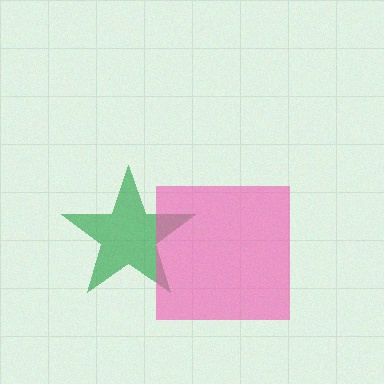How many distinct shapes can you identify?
There are 2 distinct shapes: a green star, a pink square.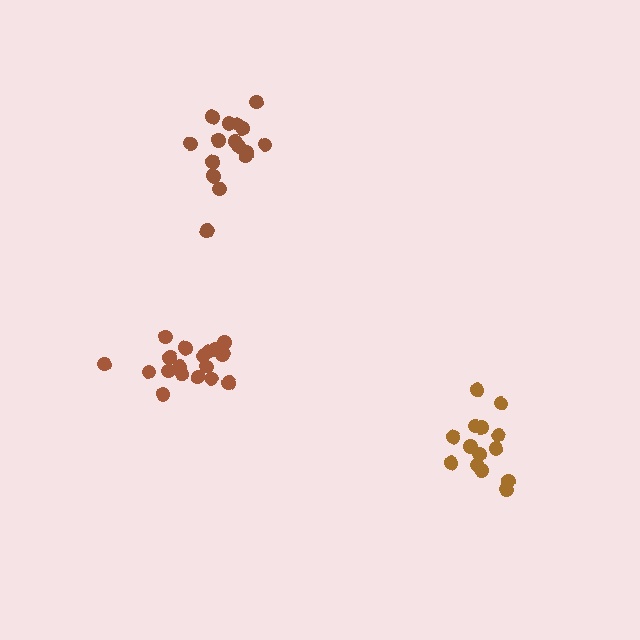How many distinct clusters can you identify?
There are 3 distinct clusters.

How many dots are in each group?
Group 1: 18 dots, Group 2: 14 dots, Group 3: 16 dots (48 total).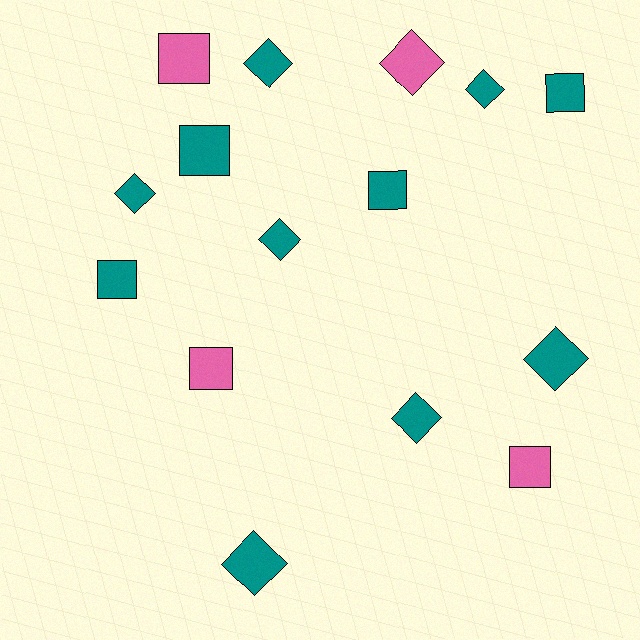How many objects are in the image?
There are 15 objects.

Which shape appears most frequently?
Diamond, with 8 objects.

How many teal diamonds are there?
There are 7 teal diamonds.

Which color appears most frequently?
Teal, with 11 objects.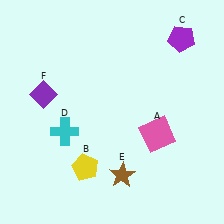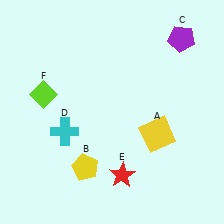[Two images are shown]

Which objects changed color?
A changed from pink to yellow. E changed from brown to red. F changed from purple to lime.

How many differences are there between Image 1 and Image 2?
There are 3 differences between the two images.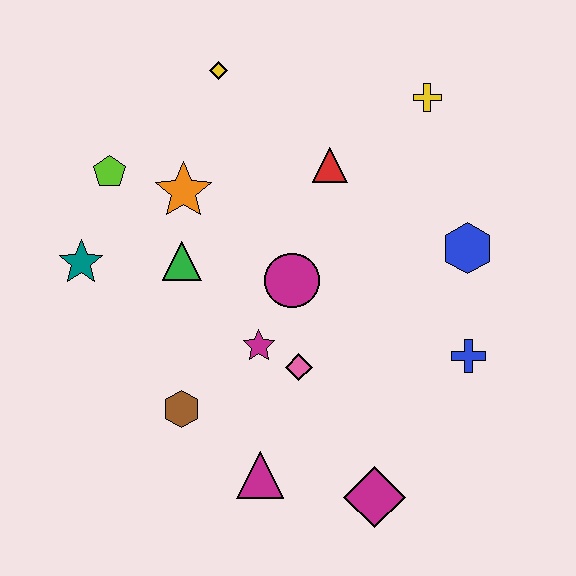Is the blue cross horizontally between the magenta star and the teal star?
No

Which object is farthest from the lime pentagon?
The magenta diamond is farthest from the lime pentagon.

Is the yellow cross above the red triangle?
Yes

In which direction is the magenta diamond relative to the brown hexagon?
The magenta diamond is to the right of the brown hexagon.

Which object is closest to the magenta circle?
The magenta star is closest to the magenta circle.